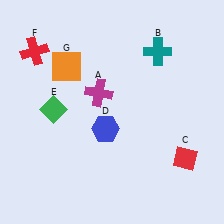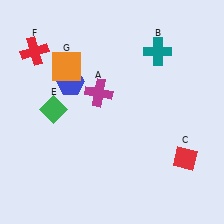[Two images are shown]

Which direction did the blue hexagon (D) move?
The blue hexagon (D) moved up.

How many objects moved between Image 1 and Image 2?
1 object moved between the two images.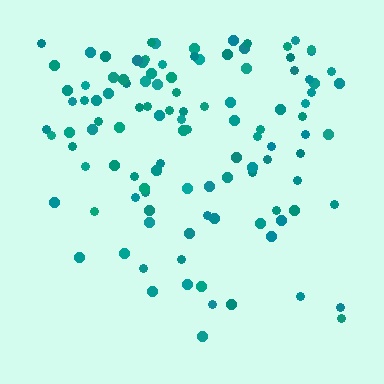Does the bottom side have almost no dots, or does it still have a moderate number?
Still a moderate number, just noticeably fewer than the top.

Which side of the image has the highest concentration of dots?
The top.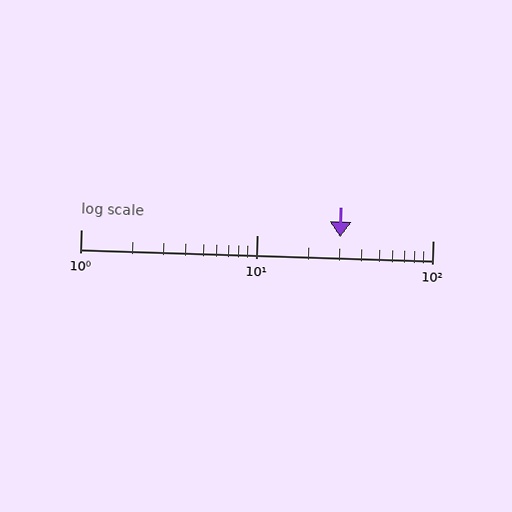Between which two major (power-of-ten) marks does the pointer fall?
The pointer is between 10 and 100.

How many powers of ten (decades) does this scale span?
The scale spans 2 decades, from 1 to 100.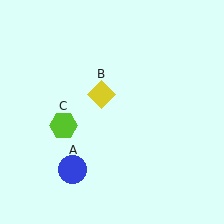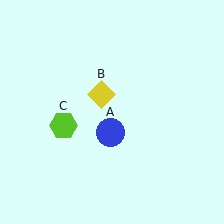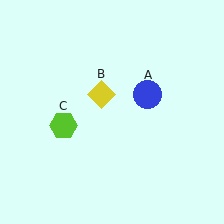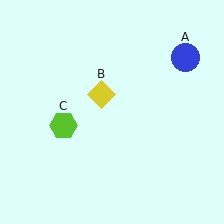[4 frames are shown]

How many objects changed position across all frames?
1 object changed position: blue circle (object A).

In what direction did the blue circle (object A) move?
The blue circle (object A) moved up and to the right.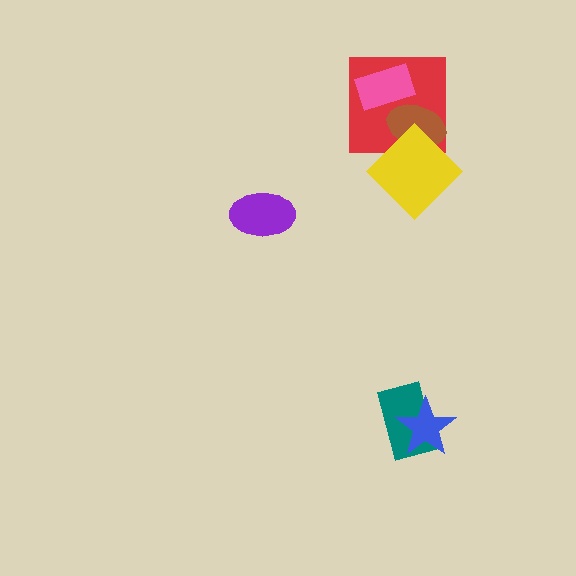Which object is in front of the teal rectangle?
The blue star is in front of the teal rectangle.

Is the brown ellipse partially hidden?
Yes, it is partially covered by another shape.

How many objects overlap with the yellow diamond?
2 objects overlap with the yellow diamond.